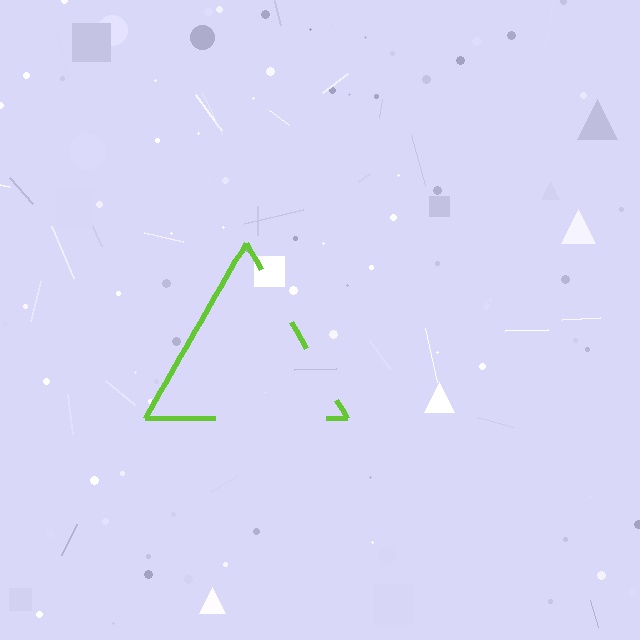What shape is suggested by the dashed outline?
The dashed outline suggests a triangle.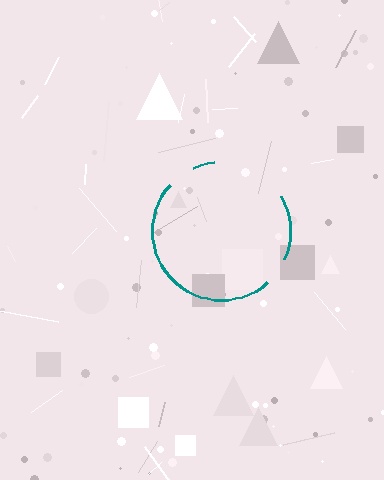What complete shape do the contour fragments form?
The contour fragments form a circle.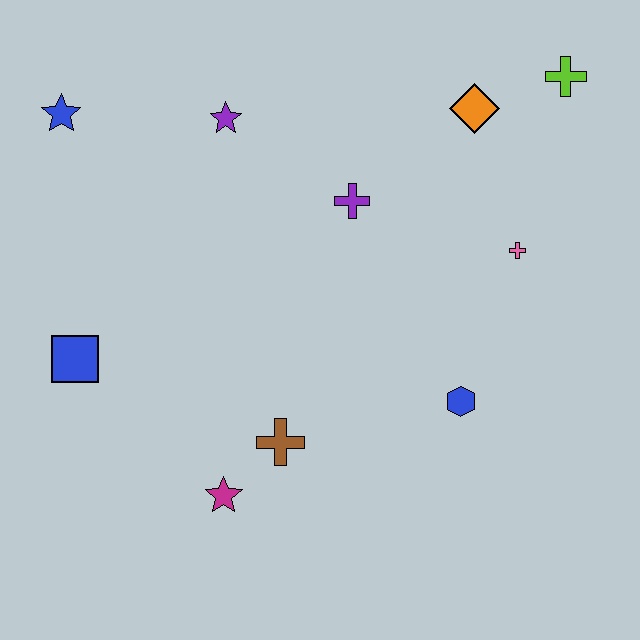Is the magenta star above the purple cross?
No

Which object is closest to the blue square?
The magenta star is closest to the blue square.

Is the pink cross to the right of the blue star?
Yes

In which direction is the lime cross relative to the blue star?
The lime cross is to the right of the blue star.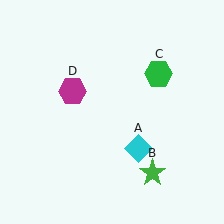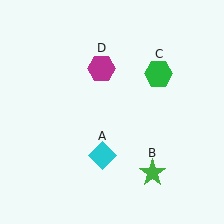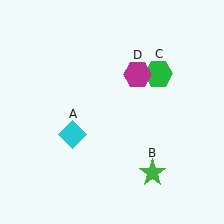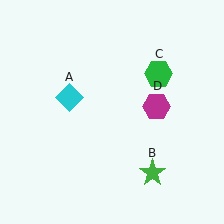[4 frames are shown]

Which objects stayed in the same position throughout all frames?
Green star (object B) and green hexagon (object C) remained stationary.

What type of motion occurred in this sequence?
The cyan diamond (object A), magenta hexagon (object D) rotated clockwise around the center of the scene.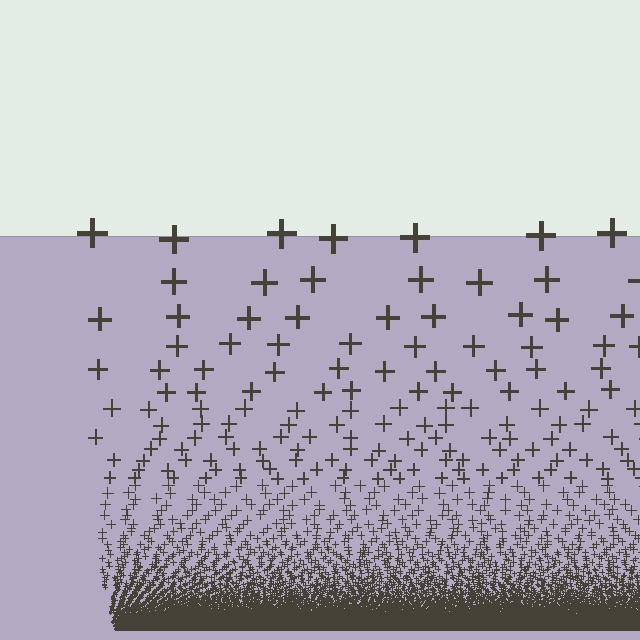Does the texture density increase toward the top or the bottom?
Density increases toward the bottom.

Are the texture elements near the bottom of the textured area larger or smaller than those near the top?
Smaller. The gradient is inverted — elements near the bottom are smaller and denser.